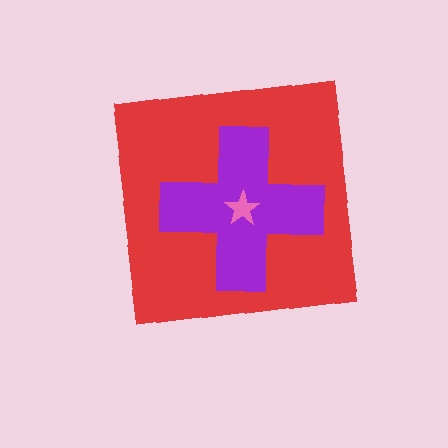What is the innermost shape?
The pink star.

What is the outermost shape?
The red square.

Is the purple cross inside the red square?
Yes.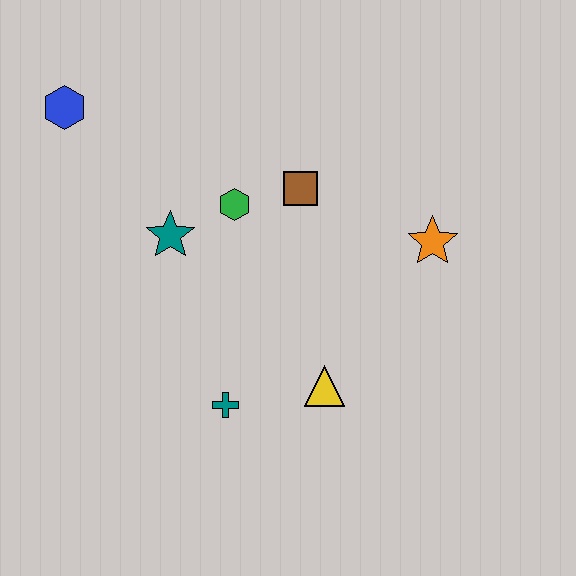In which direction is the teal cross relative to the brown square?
The teal cross is below the brown square.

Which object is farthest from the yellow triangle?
The blue hexagon is farthest from the yellow triangle.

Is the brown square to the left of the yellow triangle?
Yes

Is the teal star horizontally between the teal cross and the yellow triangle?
No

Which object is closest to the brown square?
The green hexagon is closest to the brown square.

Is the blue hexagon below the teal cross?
No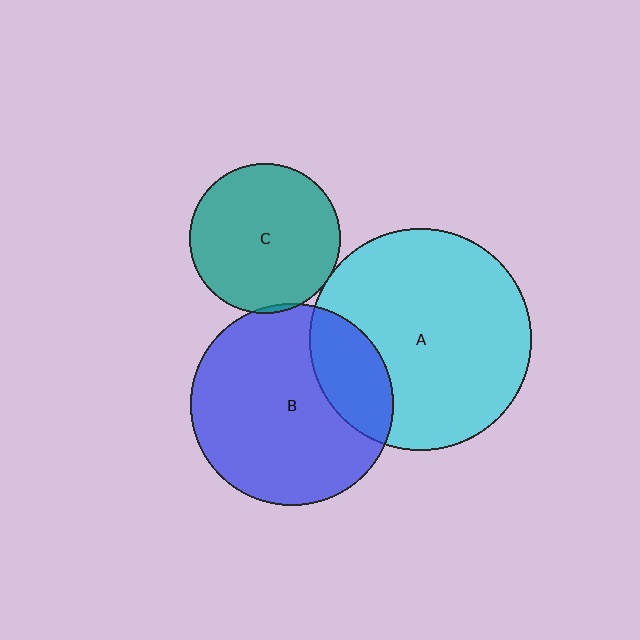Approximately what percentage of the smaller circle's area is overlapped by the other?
Approximately 5%.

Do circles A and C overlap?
Yes.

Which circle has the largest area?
Circle A (cyan).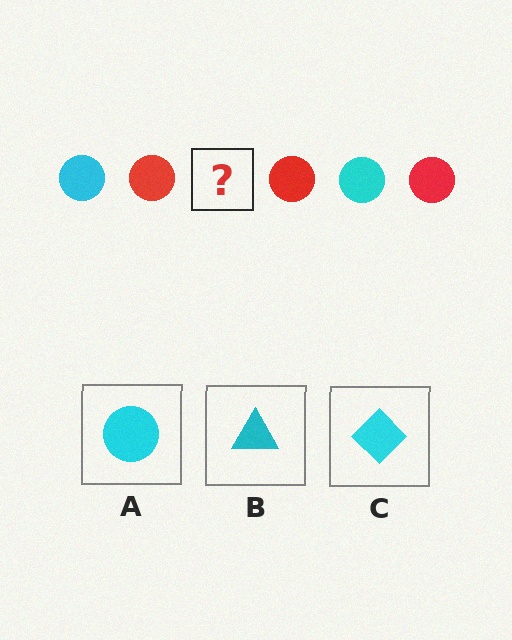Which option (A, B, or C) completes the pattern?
A.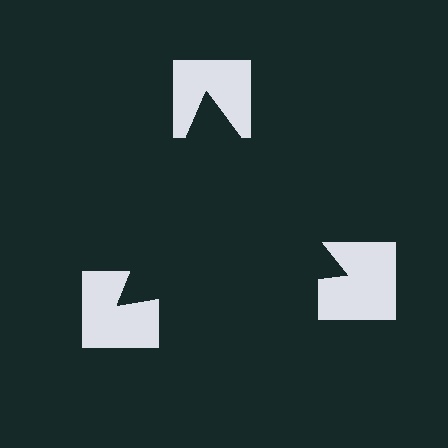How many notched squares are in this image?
There are 3 — one at each vertex of the illusory triangle.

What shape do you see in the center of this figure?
An illusory triangle — its edges are inferred from the aligned wedge cuts in the notched squares, not physically drawn.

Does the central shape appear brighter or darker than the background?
It typically appears slightly darker than the background, even though no actual brightness change is drawn.